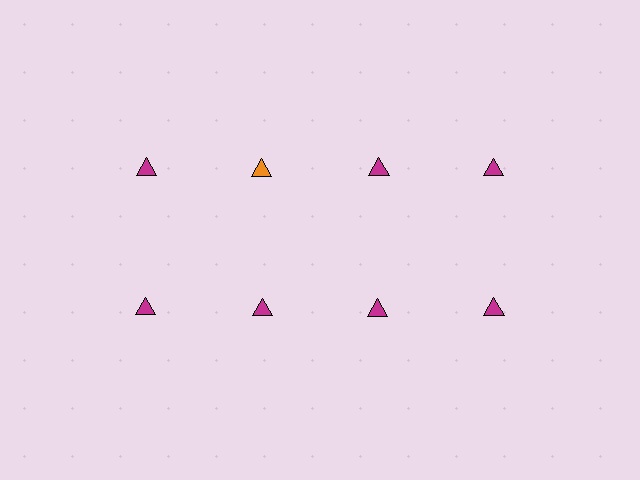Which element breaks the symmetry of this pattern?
The orange triangle in the top row, second from left column breaks the symmetry. All other shapes are magenta triangles.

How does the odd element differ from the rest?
It has a different color: orange instead of magenta.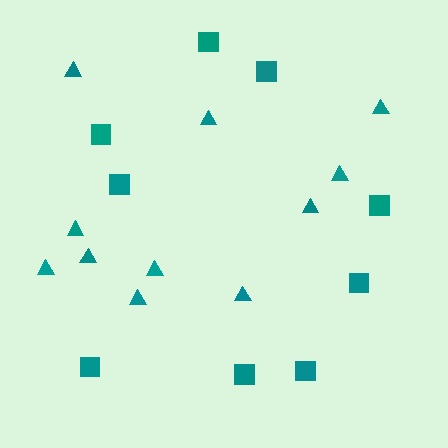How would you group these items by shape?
There are 2 groups: one group of squares (9) and one group of triangles (11).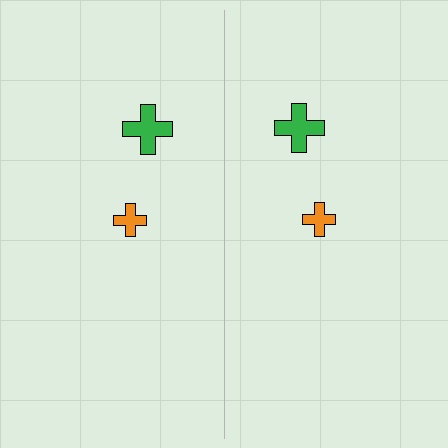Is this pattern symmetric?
Yes, this pattern has bilateral (reflection) symmetry.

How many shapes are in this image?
There are 4 shapes in this image.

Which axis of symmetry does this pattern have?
The pattern has a vertical axis of symmetry running through the center of the image.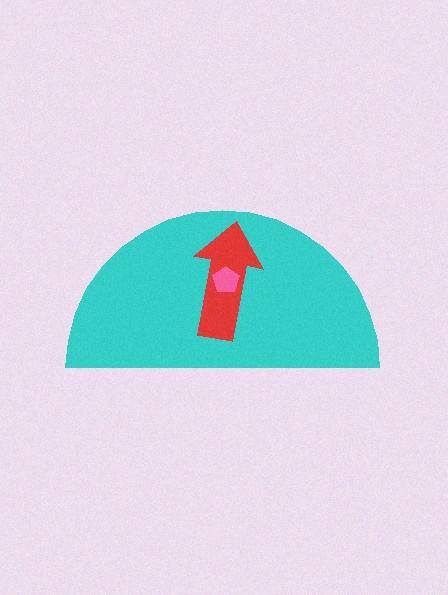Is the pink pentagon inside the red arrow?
Yes.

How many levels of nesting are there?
3.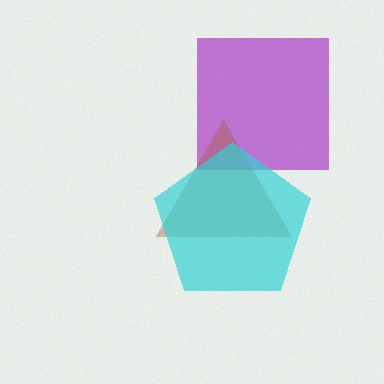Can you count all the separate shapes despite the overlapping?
Yes, there are 3 separate shapes.